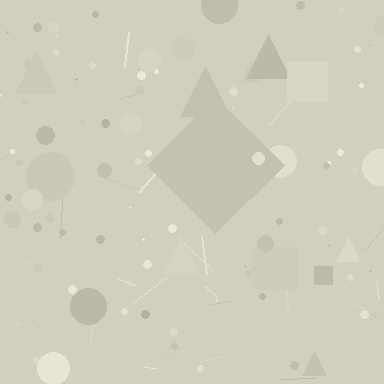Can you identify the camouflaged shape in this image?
The camouflaged shape is a diamond.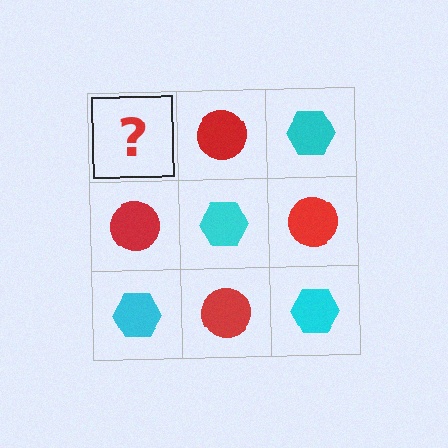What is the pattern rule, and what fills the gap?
The rule is that it alternates cyan hexagon and red circle in a checkerboard pattern. The gap should be filled with a cyan hexagon.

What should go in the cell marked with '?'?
The missing cell should contain a cyan hexagon.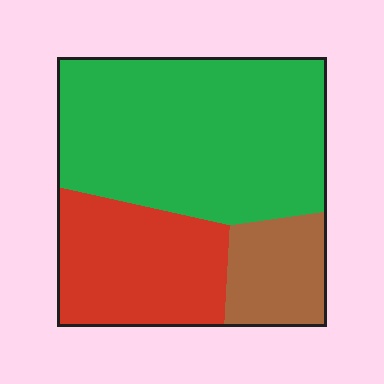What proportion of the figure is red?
Red covers about 30% of the figure.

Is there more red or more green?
Green.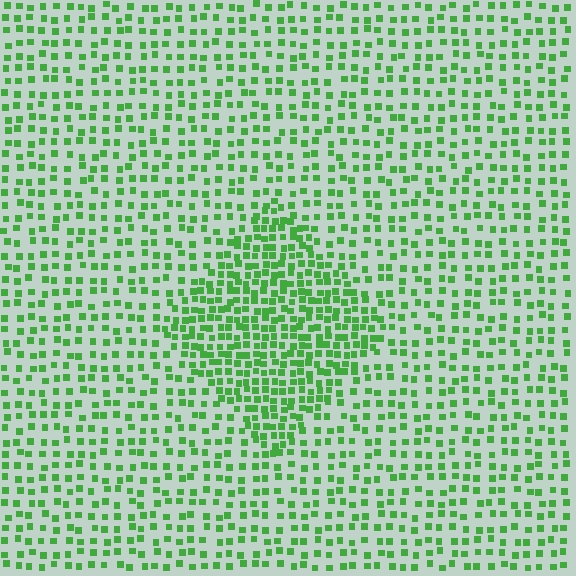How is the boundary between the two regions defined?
The boundary is defined by a change in element density (approximately 1.9x ratio). All elements are the same color, size, and shape.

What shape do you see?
I see a diamond.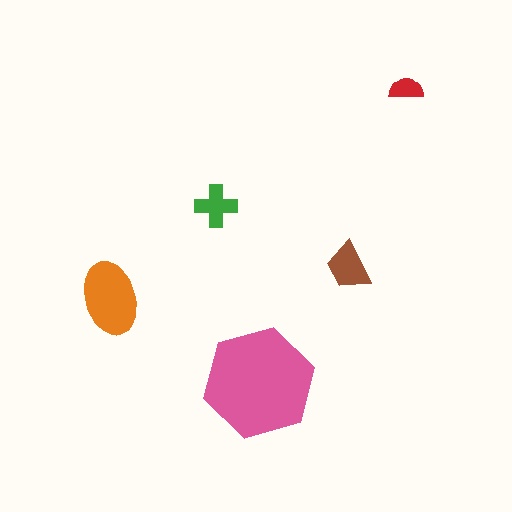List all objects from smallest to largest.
The red semicircle, the green cross, the brown trapezoid, the orange ellipse, the pink hexagon.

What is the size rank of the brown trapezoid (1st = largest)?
3rd.